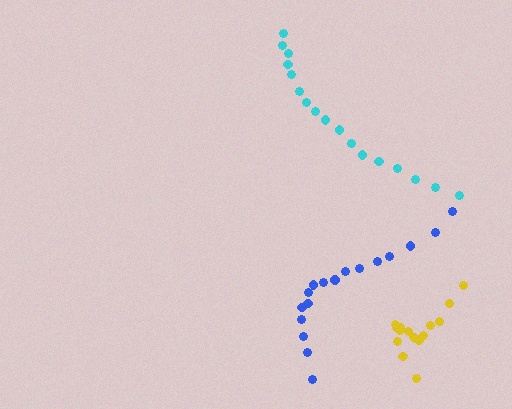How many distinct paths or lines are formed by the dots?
There are 3 distinct paths.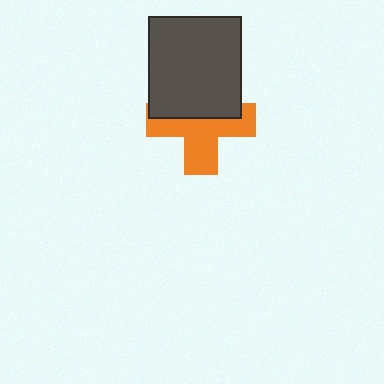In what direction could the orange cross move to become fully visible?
The orange cross could move down. That would shift it out from behind the dark gray rectangle entirely.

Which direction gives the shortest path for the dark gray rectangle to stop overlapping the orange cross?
Moving up gives the shortest separation.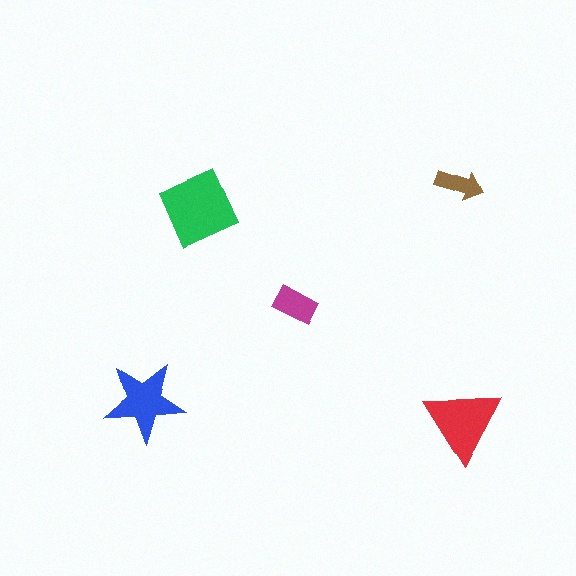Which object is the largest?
The green diamond.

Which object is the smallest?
The brown arrow.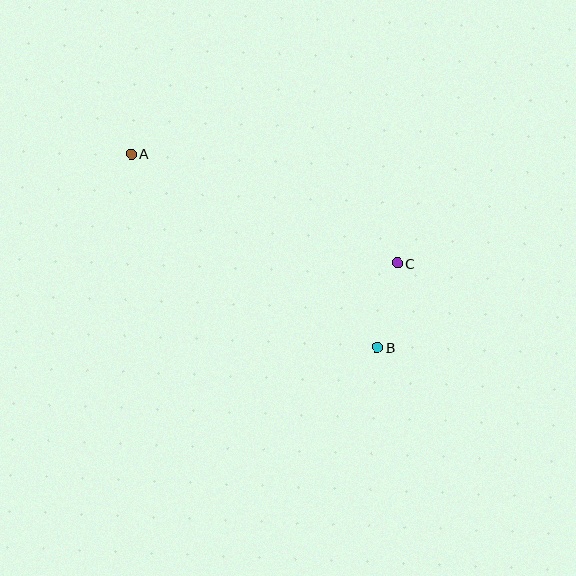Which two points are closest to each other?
Points B and C are closest to each other.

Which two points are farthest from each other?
Points A and B are farthest from each other.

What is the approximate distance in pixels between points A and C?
The distance between A and C is approximately 287 pixels.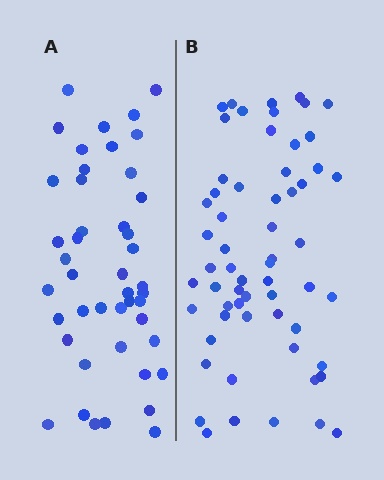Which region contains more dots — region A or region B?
Region B (the right region) has more dots.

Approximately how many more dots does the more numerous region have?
Region B has approximately 15 more dots than region A.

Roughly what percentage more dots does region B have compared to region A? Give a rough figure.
About 35% more.